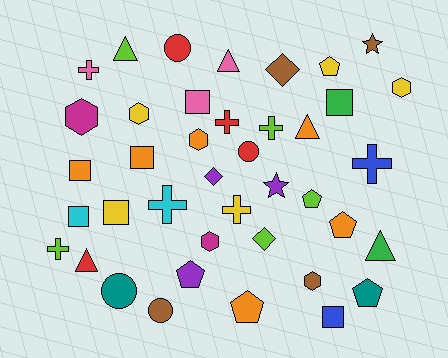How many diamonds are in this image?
There are 3 diamonds.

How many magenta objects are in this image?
There are 2 magenta objects.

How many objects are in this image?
There are 40 objects.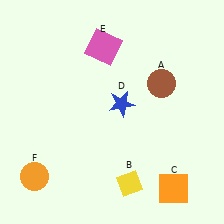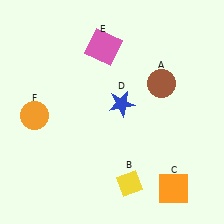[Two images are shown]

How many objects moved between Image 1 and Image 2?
1 object moved between the two images.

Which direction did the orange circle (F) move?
The orange circle (F) moved up.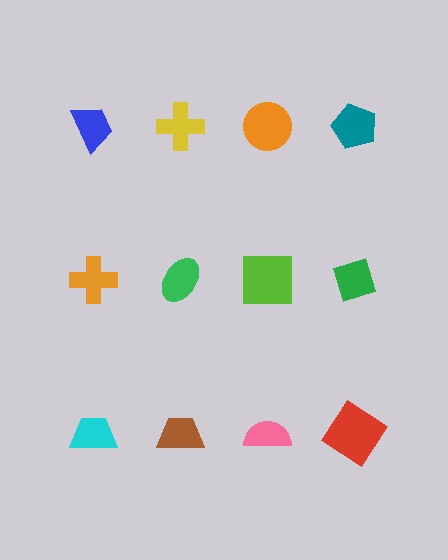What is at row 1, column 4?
A teal pentagon.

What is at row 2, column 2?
A green ellipse.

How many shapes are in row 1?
4 shapes.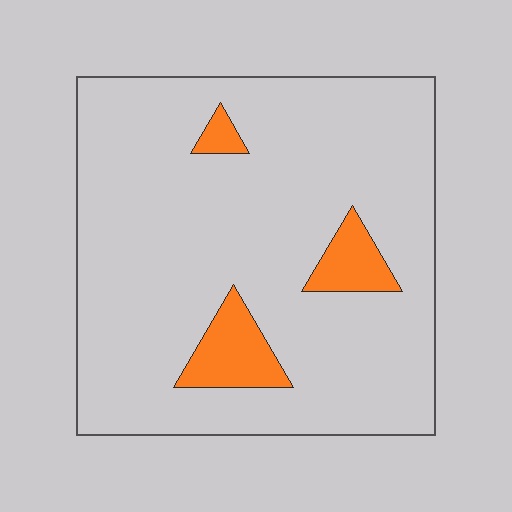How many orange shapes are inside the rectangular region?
3.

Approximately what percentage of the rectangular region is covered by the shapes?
Approximately 10%.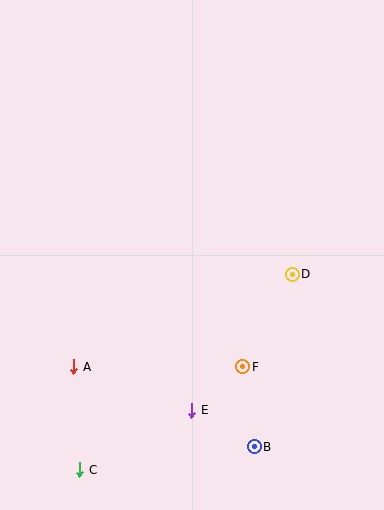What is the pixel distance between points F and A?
The distance between F and A is 169 pixels.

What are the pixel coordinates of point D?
Point D is at (292, 274).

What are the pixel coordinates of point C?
Point C is at (80, 470).